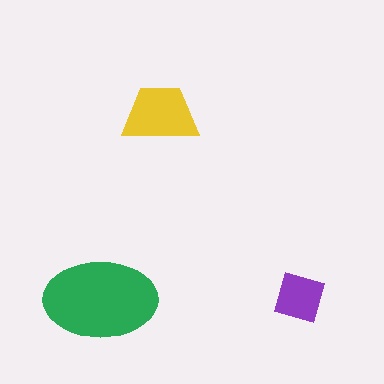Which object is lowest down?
The green ellipse is bottommost.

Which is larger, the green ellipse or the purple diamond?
The green ellipse.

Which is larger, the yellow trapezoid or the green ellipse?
The green ellipse.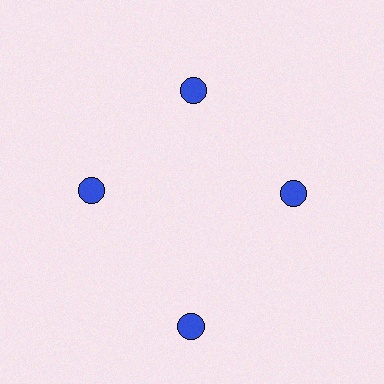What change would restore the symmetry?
The symmetry would be restored by moving it inward, back onto the ring so that all 4 circles sit at equal angles and equal distance from the center.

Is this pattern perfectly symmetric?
No. The 4 blue circles are arranged in a ring, but one element near the 6 o'clock position is pushed outward from the center, breaking the 4-fold rotational symmetry.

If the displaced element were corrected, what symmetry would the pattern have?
It would have 4-fold rotational symmetry — the pattern would map onto itself every 90 degrees.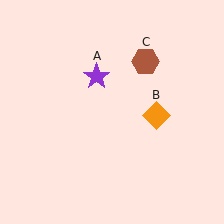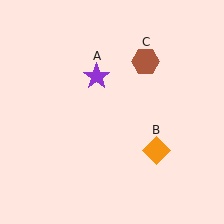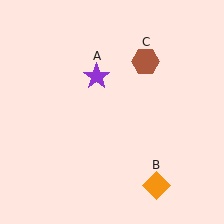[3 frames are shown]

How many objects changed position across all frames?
1 object changed position: orange diamond (object B).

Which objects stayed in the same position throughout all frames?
Purple star (object A) and brown hexagon (object C) remained stationary.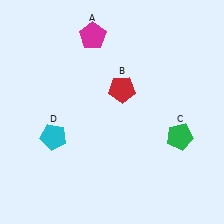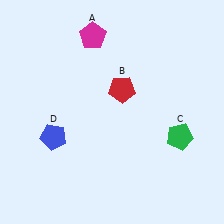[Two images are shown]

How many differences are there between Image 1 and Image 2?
There is 1 difference between the two images.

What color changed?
The pentagon (D) changed from cyan in Image 1 to blue in Image 2.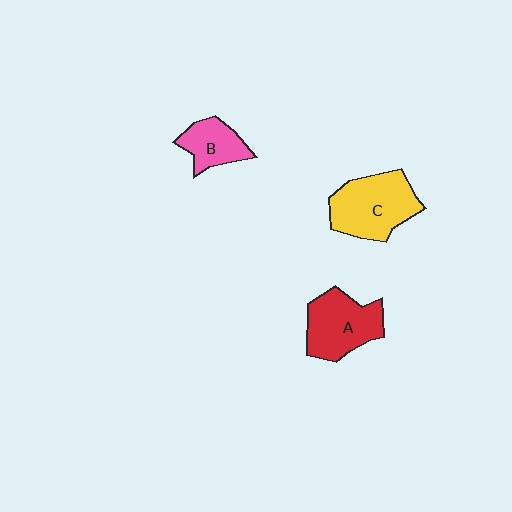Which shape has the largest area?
Shape C (yellow).